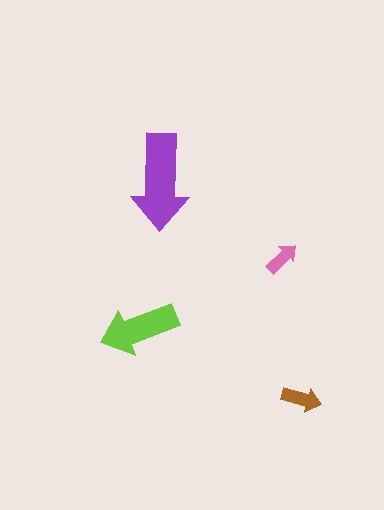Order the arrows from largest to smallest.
the purple one, the lime one, the brown one, the pink one.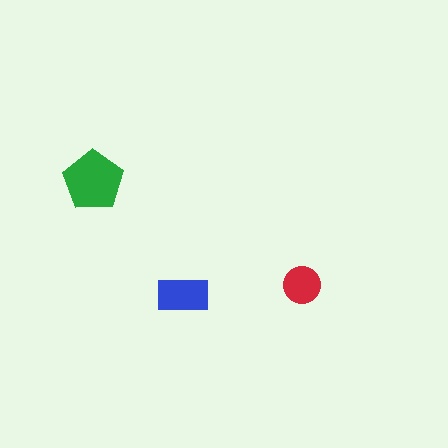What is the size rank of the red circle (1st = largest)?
3rd.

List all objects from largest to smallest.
The green pentagon, the blue rectangle, the red circle.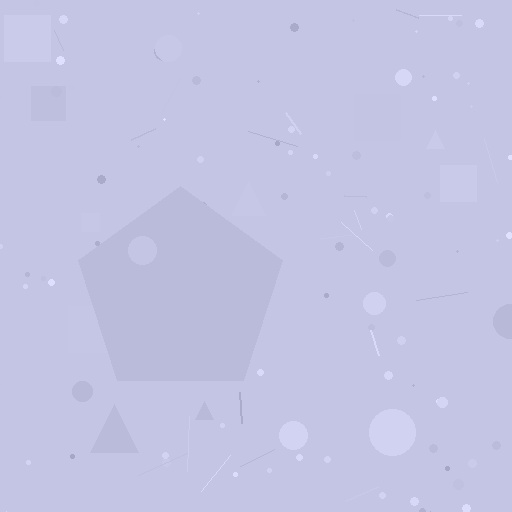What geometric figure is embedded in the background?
A pentagon is embedded in the background.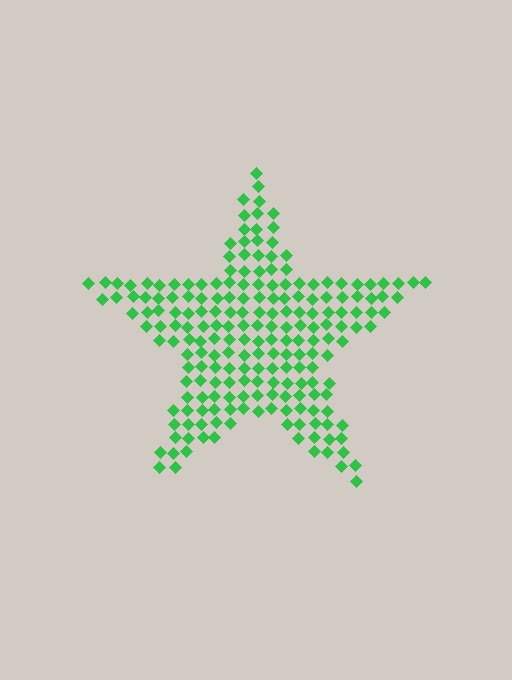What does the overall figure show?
The overall figure shows a star.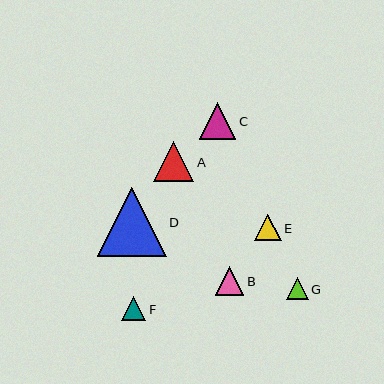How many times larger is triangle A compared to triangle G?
Triangle A is approximately 1.9 times the size of triangle G.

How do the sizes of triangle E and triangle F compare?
Triangle E and triangle F are approximately the same size.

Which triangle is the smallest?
Triangle G is the smallest with a size of approximately 22 pixels.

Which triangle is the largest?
Triangle D is the largest with a size of approximately 69 pixels.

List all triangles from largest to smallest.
From largest to smallest: D, A, C, B, E, F, G.